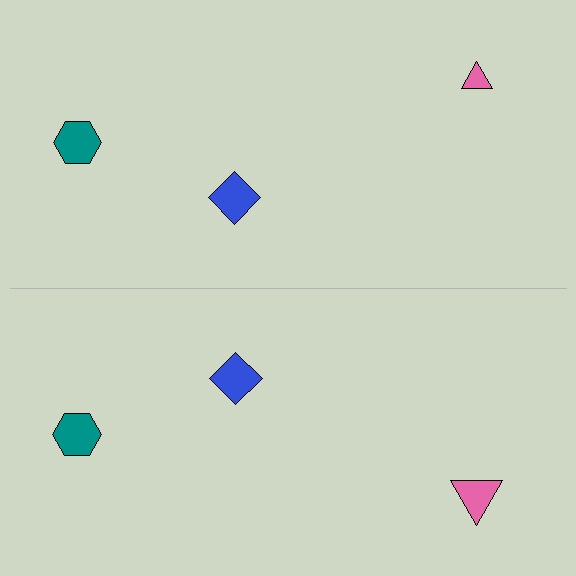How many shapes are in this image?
There are 6 shapes in this image.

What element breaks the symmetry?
The pink triangle on the bottom side has a different size than its mirror counterpart.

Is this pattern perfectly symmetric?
No, the pattern is not perfectly symmetric. The pink triangle on the bottom side has a different size than its mirror counterpart.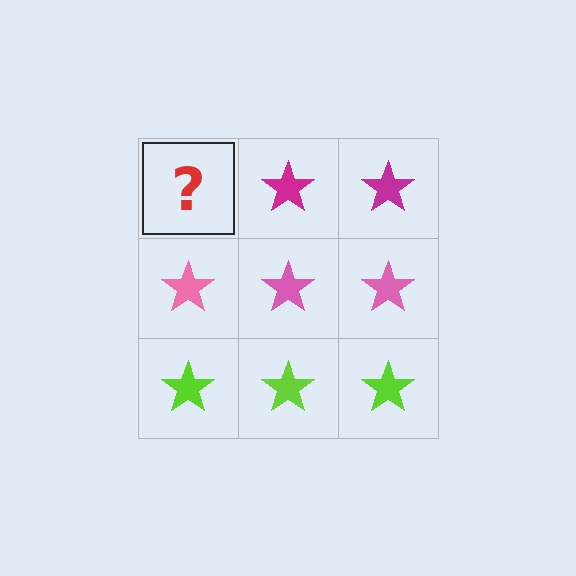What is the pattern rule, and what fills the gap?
The rule is that each row has a consistent color. The gap should be filled with a magenta star.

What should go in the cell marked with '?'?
The missing cell should contain a magenta star.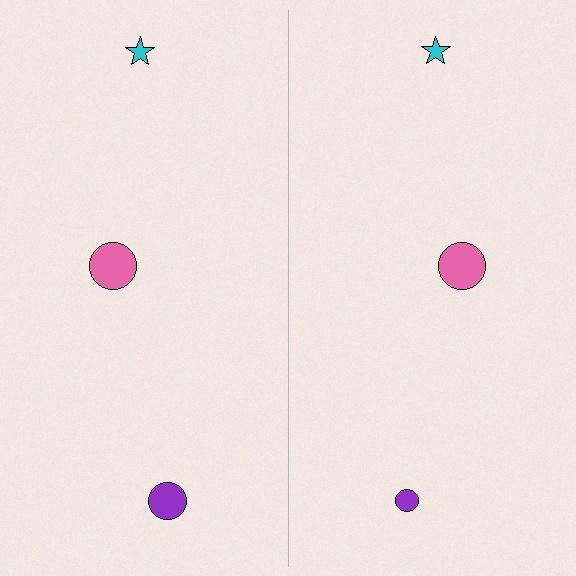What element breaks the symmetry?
The purple circle on the right side has a different size than its mirror counterpart.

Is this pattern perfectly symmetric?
No, the pattern is not perfectly symmetric. The purple circle on the right side has a different size than its mirror counterpart.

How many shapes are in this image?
There are 6 shapes in this image.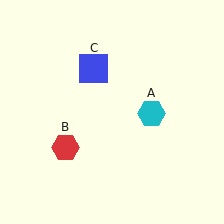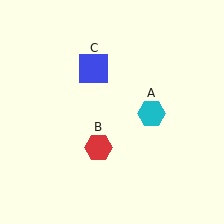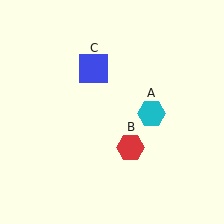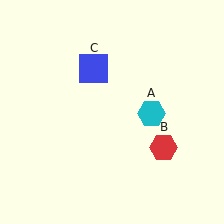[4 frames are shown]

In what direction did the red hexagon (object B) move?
The red hexagon (object B) moved right.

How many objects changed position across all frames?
1 object changed position: red hexagon (object B).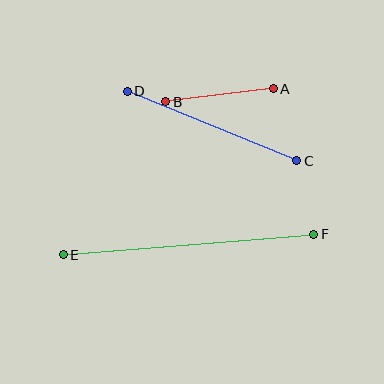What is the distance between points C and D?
The distance is approximately 184 pixels.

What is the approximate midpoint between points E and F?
The midpoint is at approximately (189, 244) pixels.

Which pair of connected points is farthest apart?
Points E and F are farthest apart.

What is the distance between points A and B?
The distance is approximately 108 pixels.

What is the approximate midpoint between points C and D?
The midpoint is at approximately (212, 126) pixels.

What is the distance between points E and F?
The distance is approximately 251 pixels.